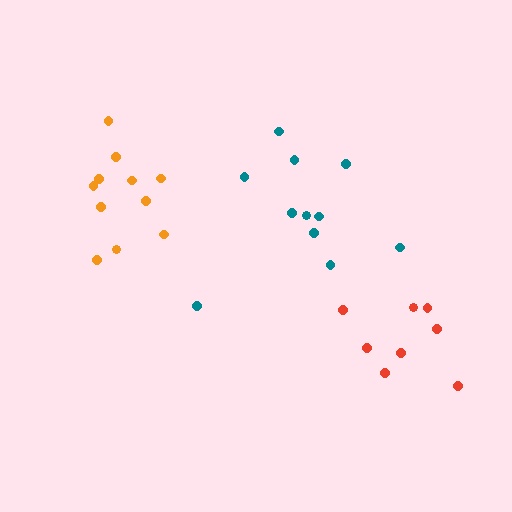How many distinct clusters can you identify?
There are 3 distinct clusters.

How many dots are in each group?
Group 1: 11 dots, Group 2: 11 dots, Group 3: 8 dots (30 total).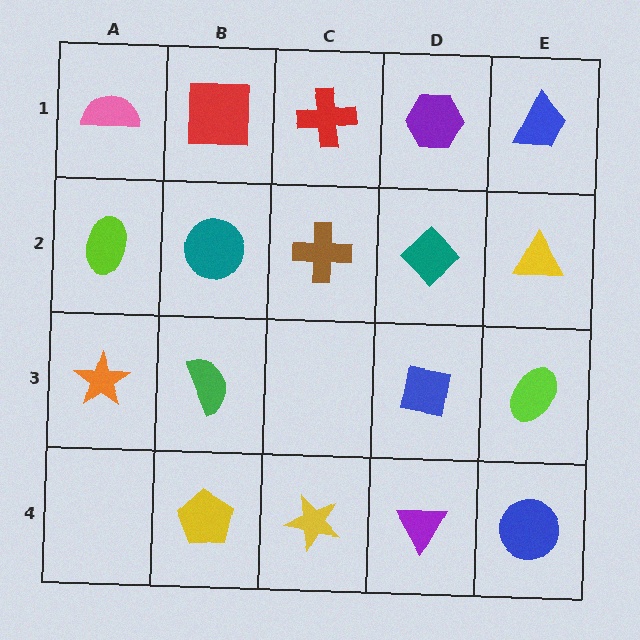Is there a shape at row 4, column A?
No, that cell is empty.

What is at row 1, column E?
A blue trapezoid.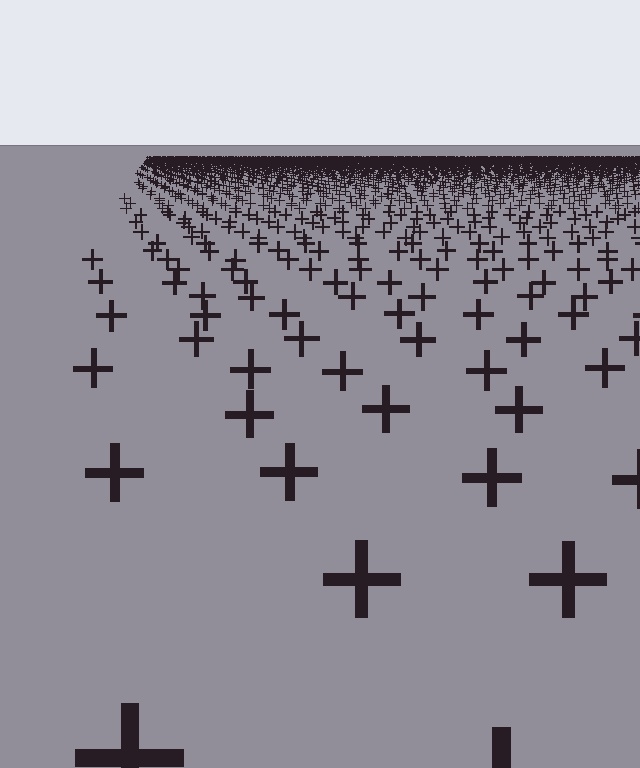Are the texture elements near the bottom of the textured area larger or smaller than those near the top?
Larger. Near the bottom, elements are closer to the viewer and appear at a bigger on-screen size.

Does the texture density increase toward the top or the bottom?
Density increases toward the top.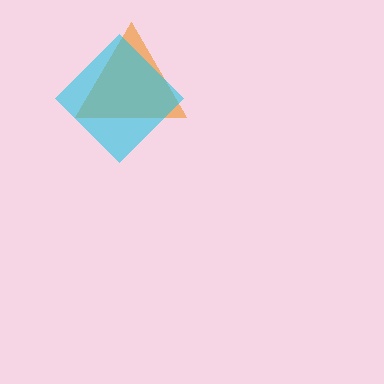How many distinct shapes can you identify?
There are 2 distinct shapes: an orange triangle, a cyan diamond.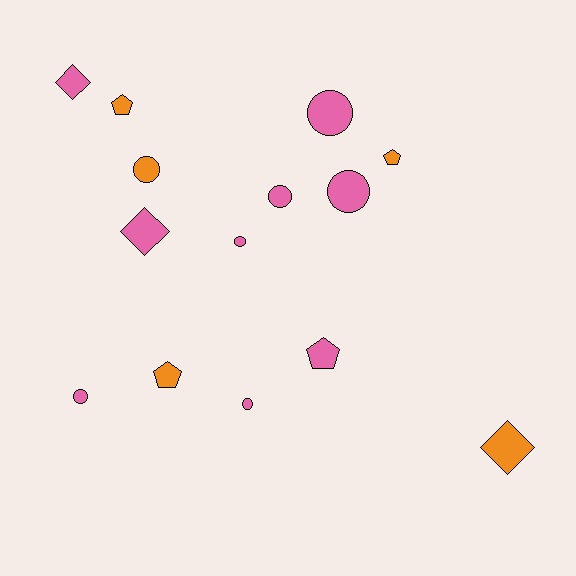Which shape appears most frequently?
Circle, with 7 objects.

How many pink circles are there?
There are 6 pink circles.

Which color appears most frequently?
Pink, with 9 objects.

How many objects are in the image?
There are 14 objects.